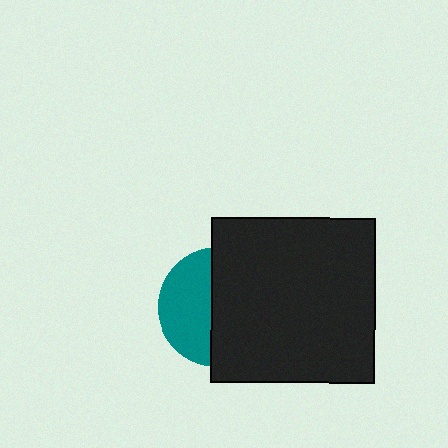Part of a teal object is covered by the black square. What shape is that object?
It is a circle.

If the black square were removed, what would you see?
You would see the complete teal circle.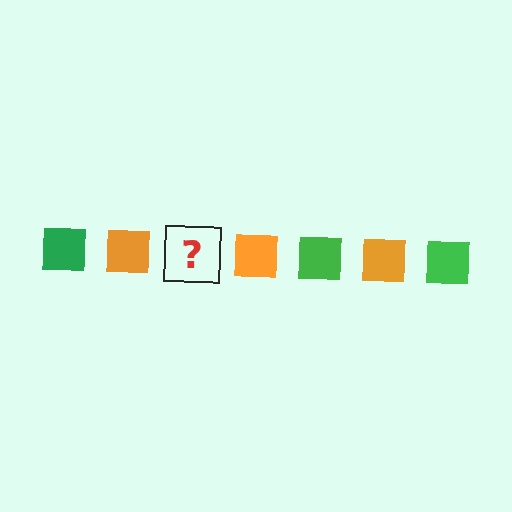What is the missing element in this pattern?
The missing element is a green square.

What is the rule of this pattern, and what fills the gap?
The rule is that the pattern cycles through green, orange squares. The gap should be filled with a green square.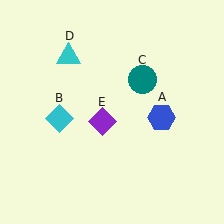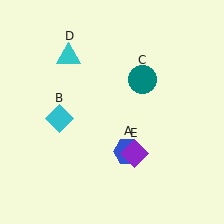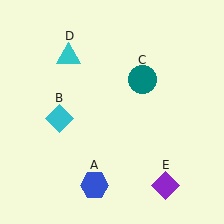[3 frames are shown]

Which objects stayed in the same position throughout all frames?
Cyan diamond (object B) and teal circle (object C) and cyan triangle (object D) remained stationary.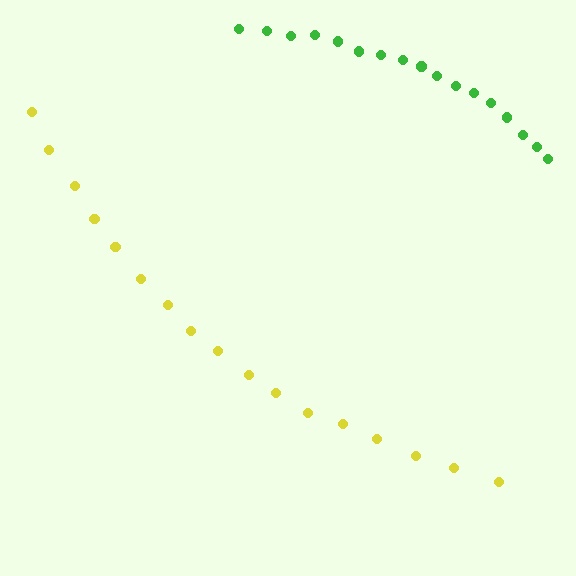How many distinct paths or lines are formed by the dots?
There are 2 distinct paths.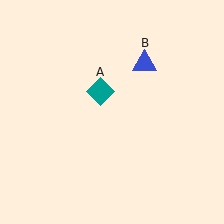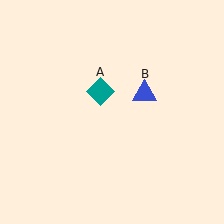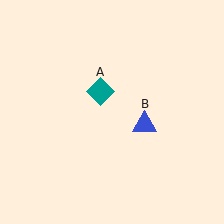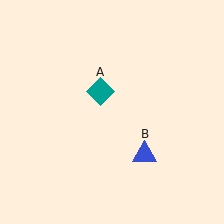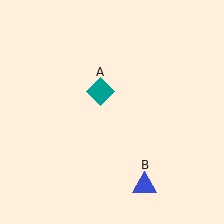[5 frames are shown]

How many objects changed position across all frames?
1 object changed position: blue triangle (object B).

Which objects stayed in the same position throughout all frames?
Teal diamond (object A) remained stationary.